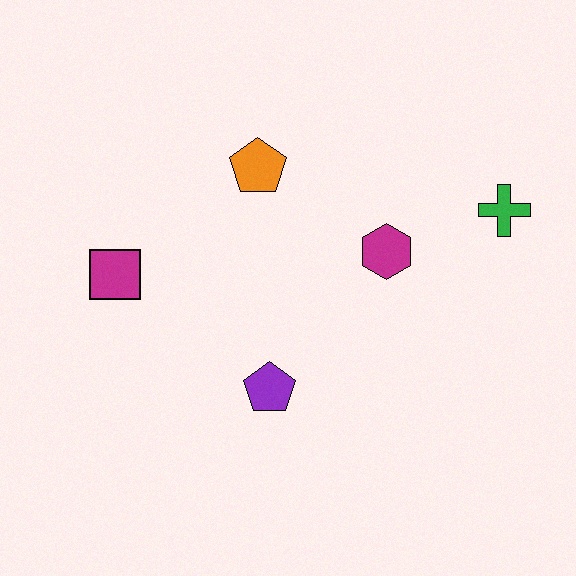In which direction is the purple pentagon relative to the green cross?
The purple pentagon is to the left of the green cross.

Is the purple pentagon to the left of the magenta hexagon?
Yes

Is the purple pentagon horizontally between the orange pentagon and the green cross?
Yes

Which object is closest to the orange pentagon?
The magenta hexagon is closest to the orange pentagon.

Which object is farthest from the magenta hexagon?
The magenta square is farthest from the magenta hexagon.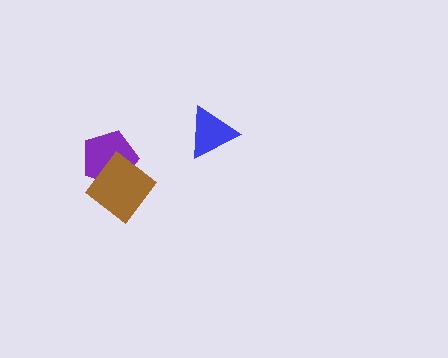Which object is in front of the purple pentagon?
The brown diamond is in front of the purple pentagon.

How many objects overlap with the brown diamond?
1 object overlaps with the brown diamond.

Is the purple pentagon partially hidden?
Yes, it is partially covered by another shape.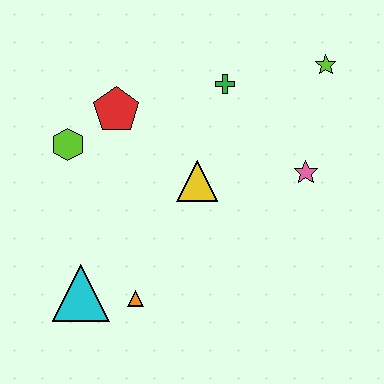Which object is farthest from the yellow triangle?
The lime star is farthest from the yellow triangle.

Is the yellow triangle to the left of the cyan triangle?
No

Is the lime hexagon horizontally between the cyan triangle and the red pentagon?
No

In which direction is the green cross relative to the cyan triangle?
The green cross is above the cyan triangle.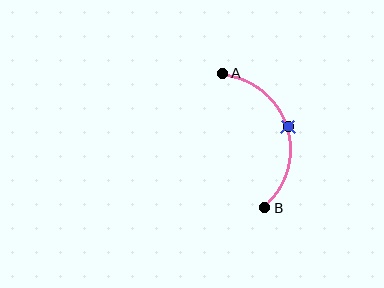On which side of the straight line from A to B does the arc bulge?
The arc bulges to the right of the straight line connecting A and B.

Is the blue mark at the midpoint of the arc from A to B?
Yes. The blue mark lies on the arc at equal arc-length from both A and B — it is the arc midpoint.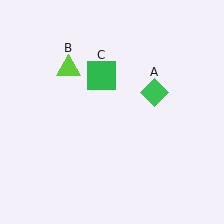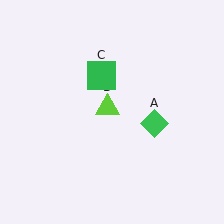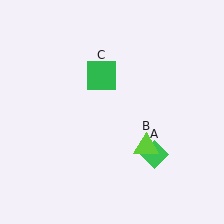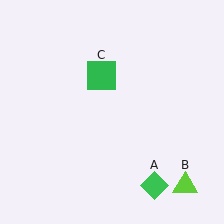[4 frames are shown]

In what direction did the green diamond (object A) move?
The green diamond (object A) moved down.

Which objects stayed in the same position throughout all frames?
Green square (object C) remained stationary.